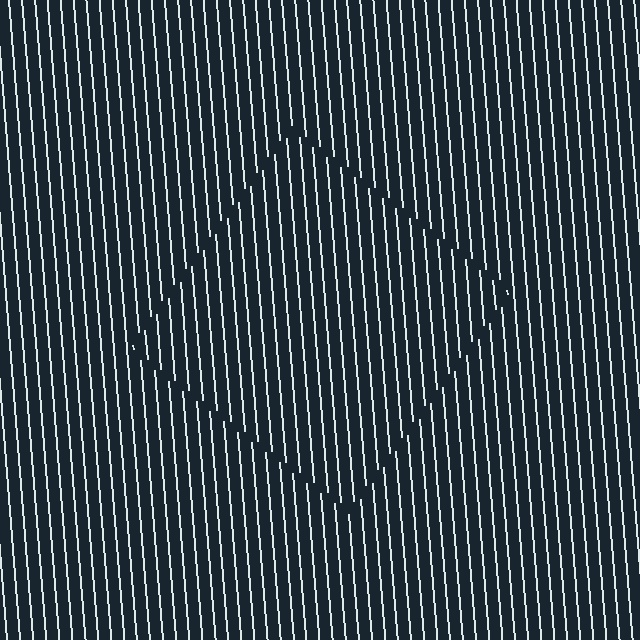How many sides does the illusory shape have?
4 sides — the line-ends trace a square.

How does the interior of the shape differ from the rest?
The interior of the shape contains the same grating, shifted by half a period — the contour is defined by the phase discontinuity where line-ends from the inner and outer gratings abut.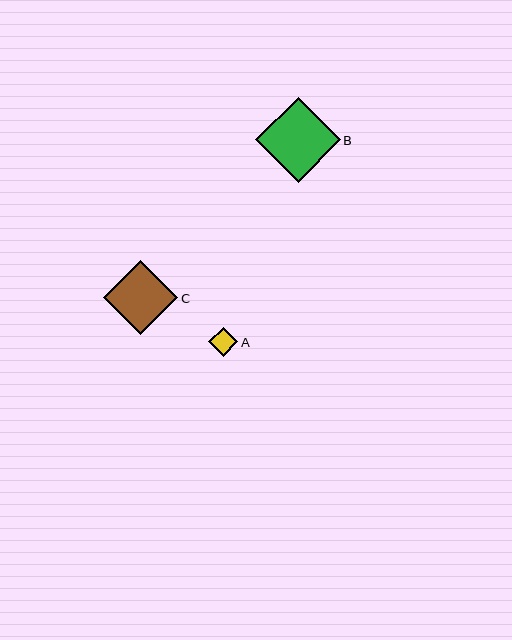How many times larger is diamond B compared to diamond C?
Diamond B is approximately 1.1 times the size of diamond C.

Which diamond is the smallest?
Diamond A is the smallest with a size of approximately 29 pixels.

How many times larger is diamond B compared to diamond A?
Diamond B is approximately 3.0 times the size of diamond A.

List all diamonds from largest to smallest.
From largest to smallest: B, C, A.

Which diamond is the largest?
Diamond B is the largest with a size of approximately 85 pixels.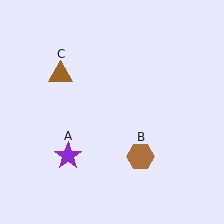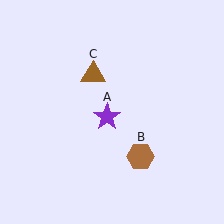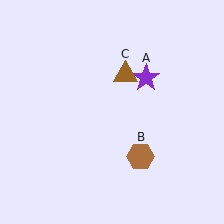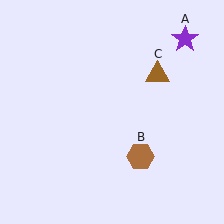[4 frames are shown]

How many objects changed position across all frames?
2 objects changed position: purple star (object A), brown triangle (object C).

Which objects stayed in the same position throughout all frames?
Brown hexagon (object B) remained stationary.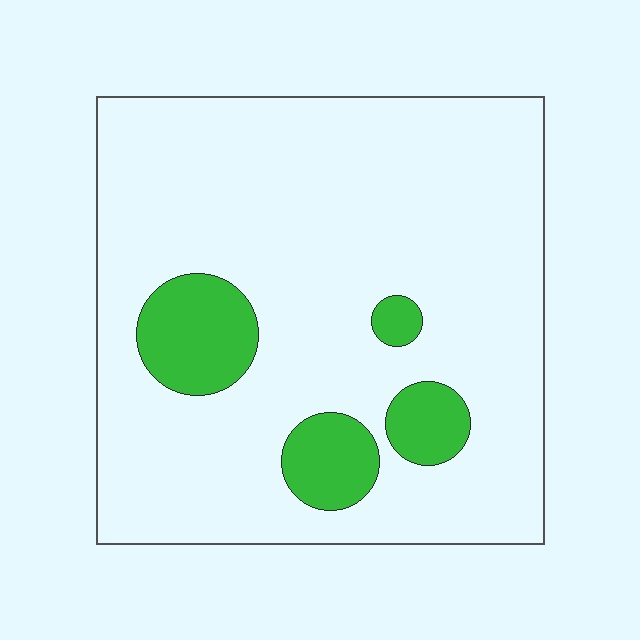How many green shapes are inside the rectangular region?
4.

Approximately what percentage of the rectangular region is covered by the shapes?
Approximately 15%.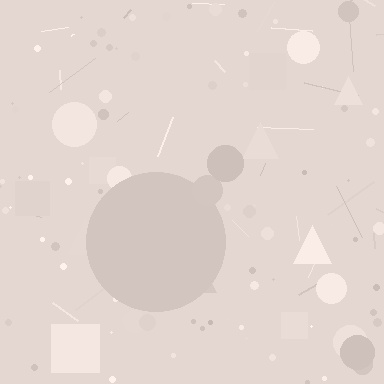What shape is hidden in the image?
A circle is hidden in the image.